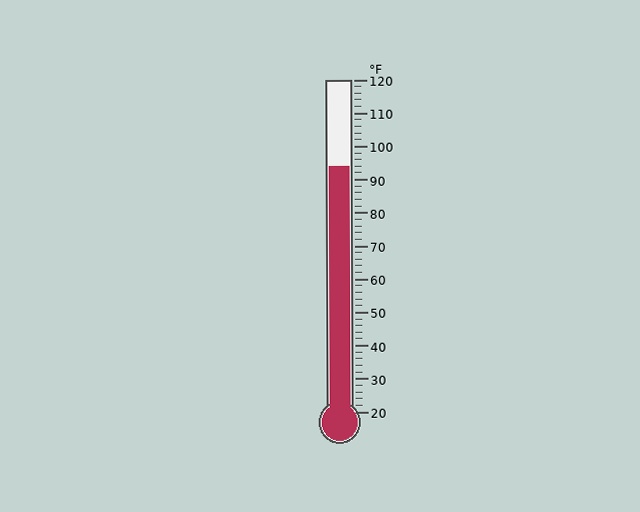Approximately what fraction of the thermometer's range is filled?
The thermometer is filled to approximately 75% of its range.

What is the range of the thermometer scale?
The thermometer scale ranges from 20°F to 120°F.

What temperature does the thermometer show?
The thermometer shows approximately 94°F.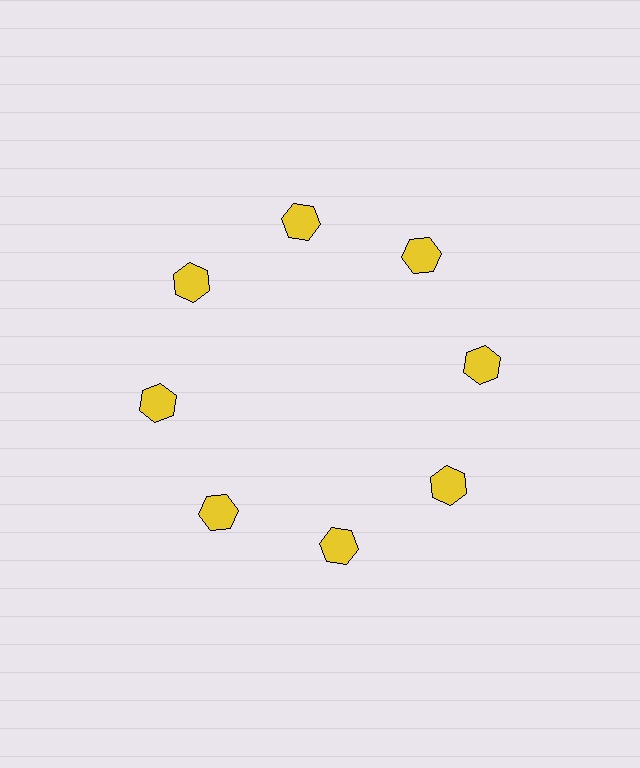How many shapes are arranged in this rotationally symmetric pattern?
There are 8 shapes, arranged in 8 groups of 1.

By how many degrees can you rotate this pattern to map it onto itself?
The pattern maps onto itself every 45 degrees of rotation.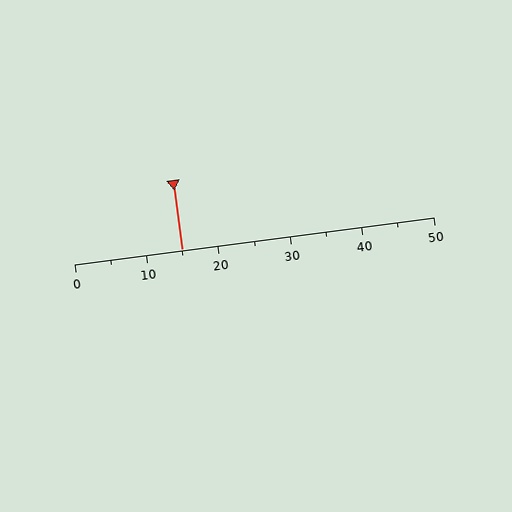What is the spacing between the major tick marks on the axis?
The major ticks are spaced 10 apart.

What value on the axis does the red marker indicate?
The marker indicates approximately 15.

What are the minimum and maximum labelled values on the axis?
The axis runs from 0 to 50.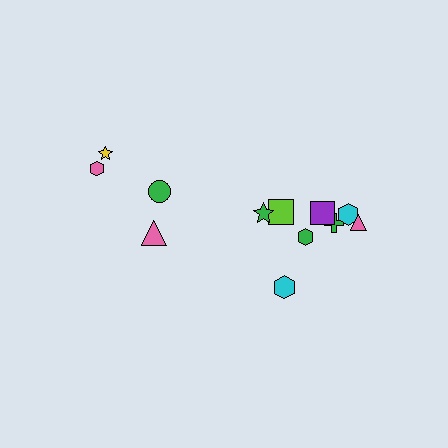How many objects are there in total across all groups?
There are 12 objects.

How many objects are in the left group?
There are 4 objects.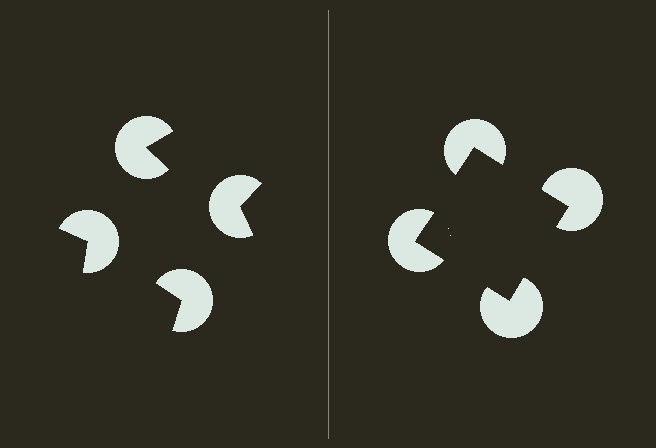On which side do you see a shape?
An illusory square appears on the right side. On the left side the wedge cuts are rotated, so no coherent shape forms.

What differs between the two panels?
The pac-man discs are positioned identically on both sides; only the wedge orientations differ. On the right they align to a square; on the left they are misaligned.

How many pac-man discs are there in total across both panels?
8 — 4 on each side.